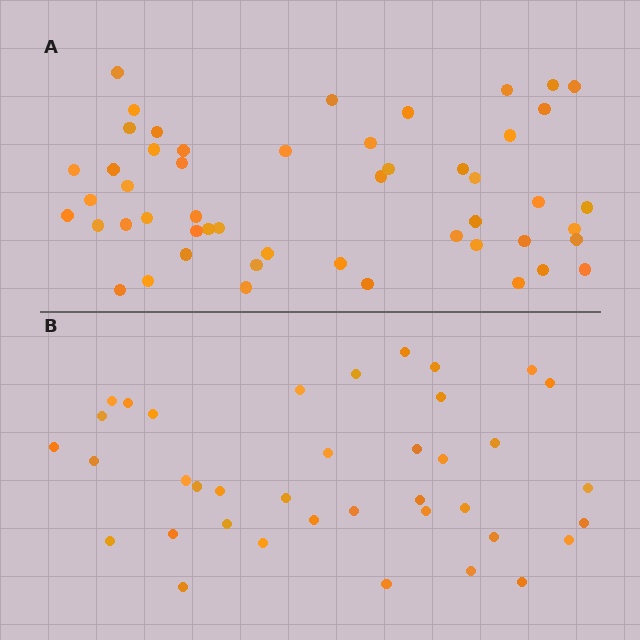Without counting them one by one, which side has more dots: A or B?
Region A (the top region) has more dots.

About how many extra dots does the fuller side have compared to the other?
Region A has approximately 15 more dots than region B.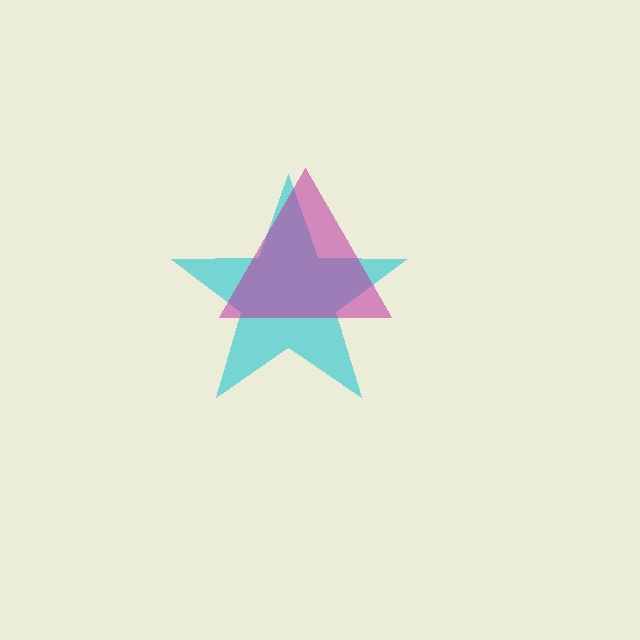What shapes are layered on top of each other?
The layered shapes are: a cyan star, a magenta triangle.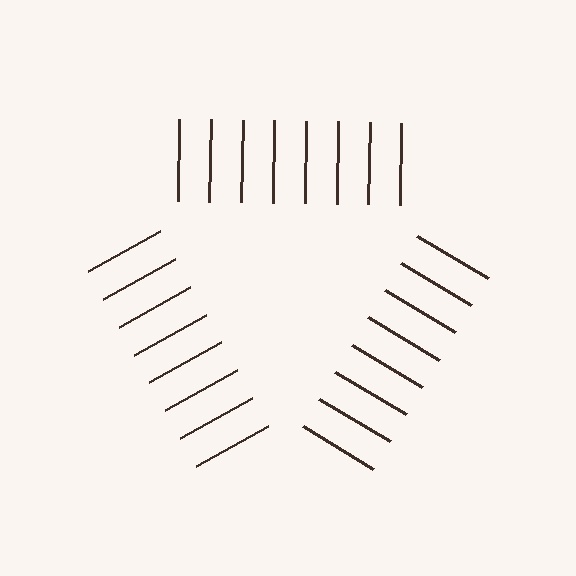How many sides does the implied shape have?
3 sides — the line-ends trace a triangle.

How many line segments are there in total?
24 — 8 along each of the 3 edges.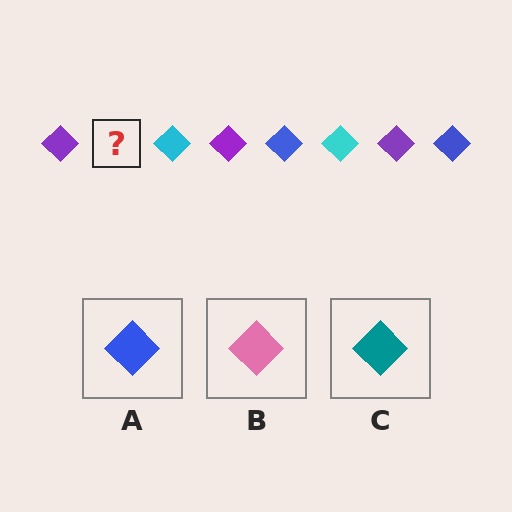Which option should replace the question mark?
Option A.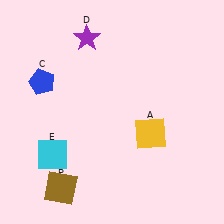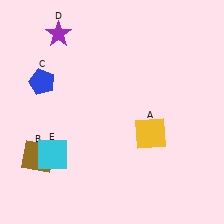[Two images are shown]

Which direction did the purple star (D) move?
The purple star (D) moved left.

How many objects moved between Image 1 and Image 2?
2 objects moved between the two images.